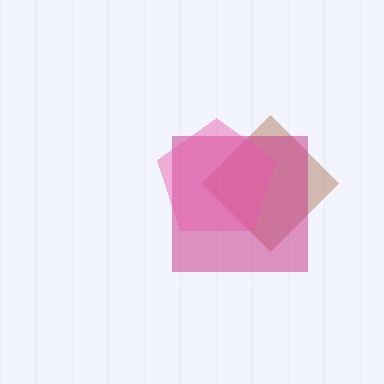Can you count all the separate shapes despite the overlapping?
Yes, there are 3 separate shapes.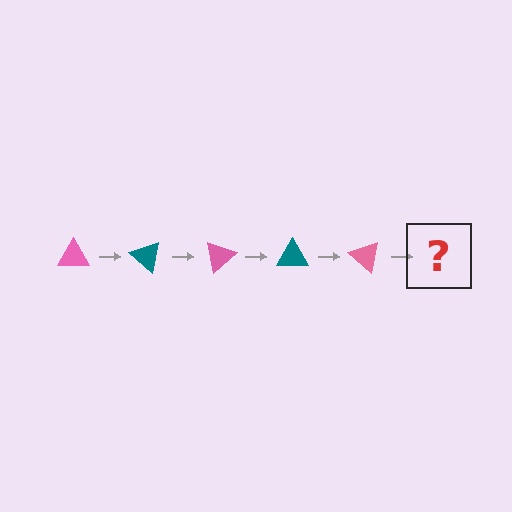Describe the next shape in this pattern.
It should be a teal triangle, rotated 200 degrees from the start.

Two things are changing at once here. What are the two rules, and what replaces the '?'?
The two rules are that it rotates 40 degrees each step and the color cycles through pink and teal. The '?' should be a teal triangle, rotated 200 degrees from the start.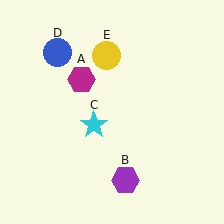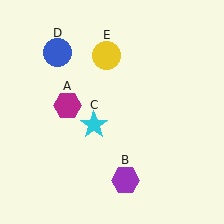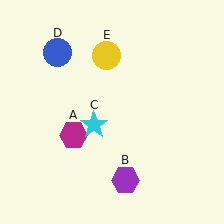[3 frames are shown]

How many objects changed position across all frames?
1 object changed position: magenta hexagon (object A).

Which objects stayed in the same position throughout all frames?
Purple hexagon (object B) and cyan star (object C) and blue circle (object D) and yellow circle (object E) remained stationary.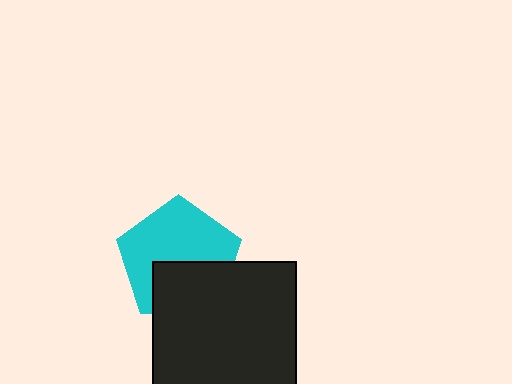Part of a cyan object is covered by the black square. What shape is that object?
It is a pentagon.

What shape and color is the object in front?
The object in front is a black square.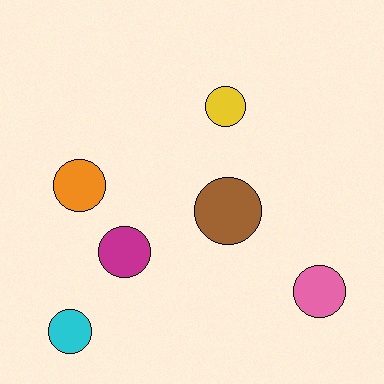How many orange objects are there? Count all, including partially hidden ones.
There is 1 orange object.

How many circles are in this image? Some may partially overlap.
There are 6 circles.